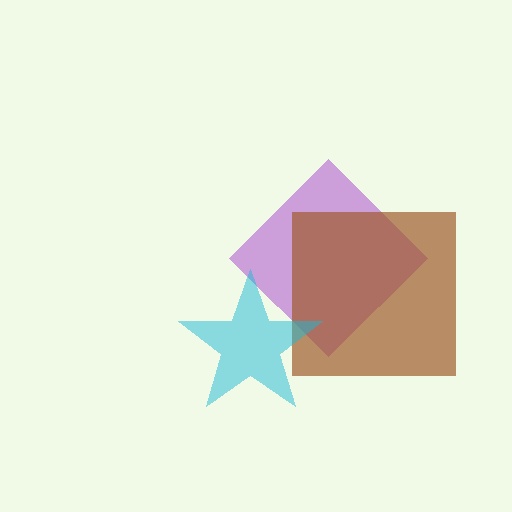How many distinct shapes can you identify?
There are 3 distinct shapes: a purple diamond, a brown square, a cyan star.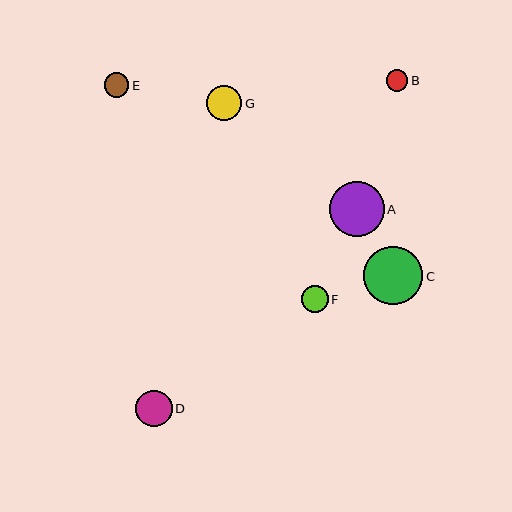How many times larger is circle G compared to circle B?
Circle G is approximately 1.6 times the size of circle B.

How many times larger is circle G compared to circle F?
Circle G is approximately 1.3 times the size of circle F.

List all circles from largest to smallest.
From largest to smallest: C, A, D, G, F, E, B.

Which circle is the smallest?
Circle B is the smallest with a size of approximately 21 pixels.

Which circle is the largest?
Circle C is the largest with a size of approximately 59 pixels.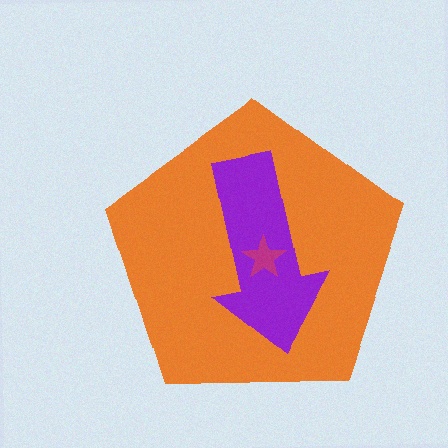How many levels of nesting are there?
3.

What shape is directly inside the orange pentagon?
The purple arrow.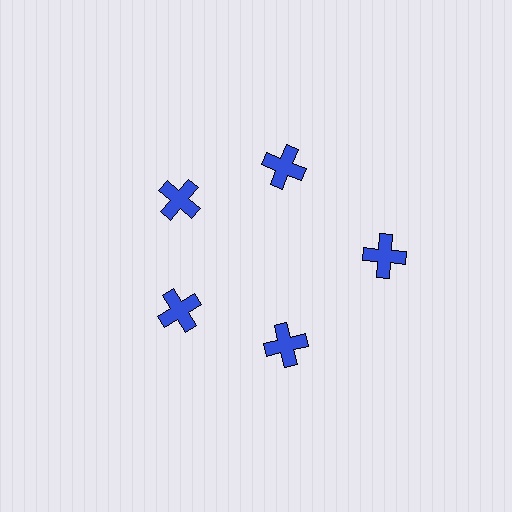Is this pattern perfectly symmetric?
No. The 5 blue crosses are arranged in a ring, but one element near the 3 o'clock position is pushed outward from the center, breaking the 5-fold rotational symmetry.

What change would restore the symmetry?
The symmetry would be restored by moving it inward, back onto the ring so that all 5 crosses sit at equal angles and equal distance from the center.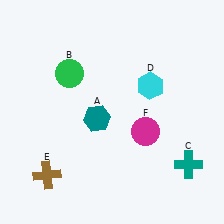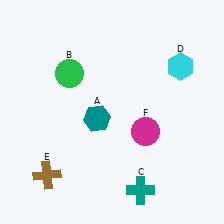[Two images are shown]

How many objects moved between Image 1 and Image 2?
2 objects moved between the two images.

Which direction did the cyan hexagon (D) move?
The cyan hexagon (D) moved right.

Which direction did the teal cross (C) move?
The teal cross (C) moved left.